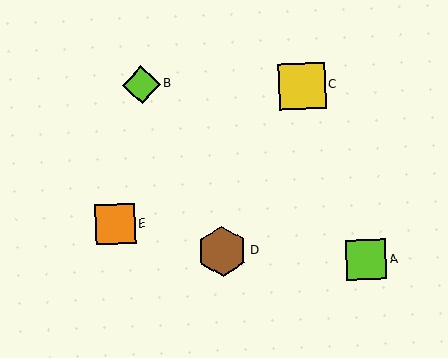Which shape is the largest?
The brown hexagon (labeled D) is the largest.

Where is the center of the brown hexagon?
The center of the brown hexagon is at (222, 251).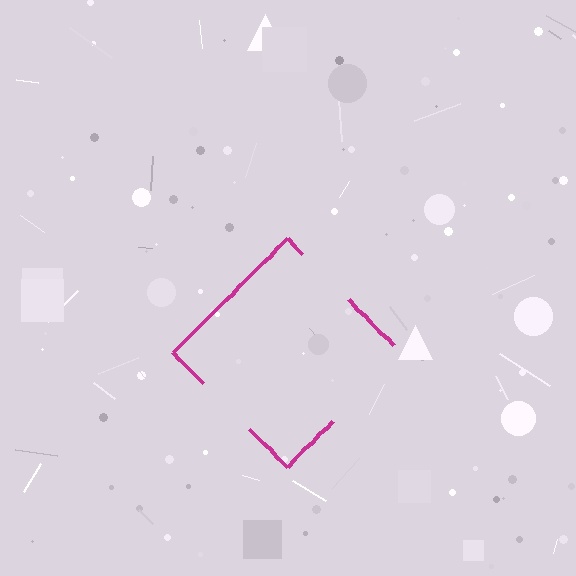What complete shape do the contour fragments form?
The contour fragments form a diamond.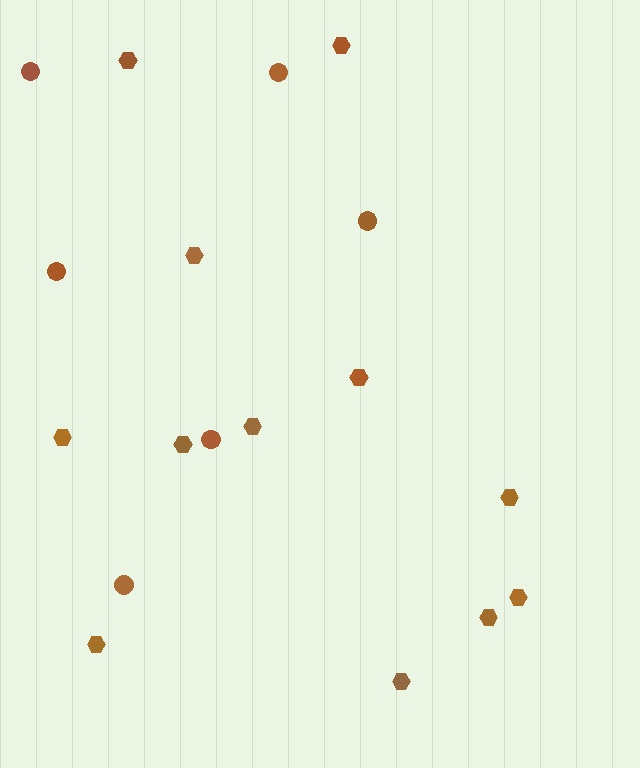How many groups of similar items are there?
There are 2 groups: one group of hexagons (12) and one group of circles (6).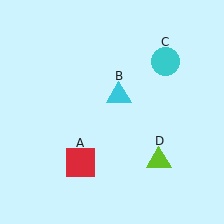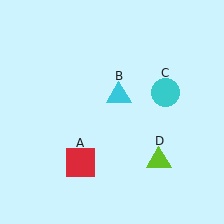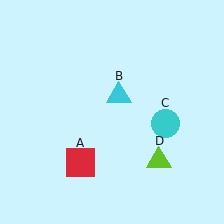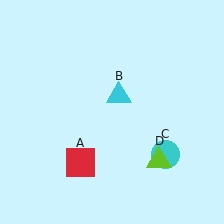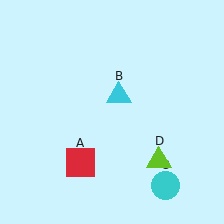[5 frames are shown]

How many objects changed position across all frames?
1 object changed position: cyan circle (object C).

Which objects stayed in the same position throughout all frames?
Red square (object A) and cyan triangle (object B) and lime triangle (object D) remained stationary.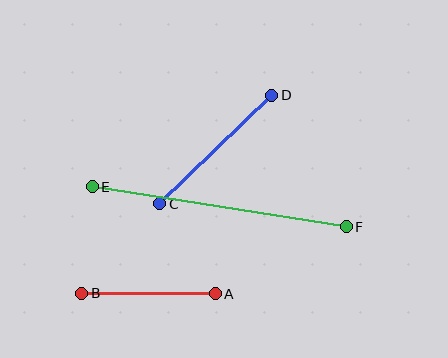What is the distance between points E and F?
The distance is approximately 257 pixels.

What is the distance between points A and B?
The distance is approximately 134 pixels.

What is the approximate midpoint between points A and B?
The midpoint is at approximately (148, 293) pixels.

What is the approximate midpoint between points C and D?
The midpoint is at approximately (216, 149) pixels.